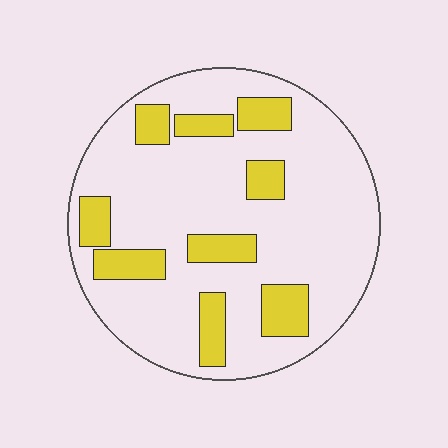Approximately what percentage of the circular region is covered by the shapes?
Approximately 20%.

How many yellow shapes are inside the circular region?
9.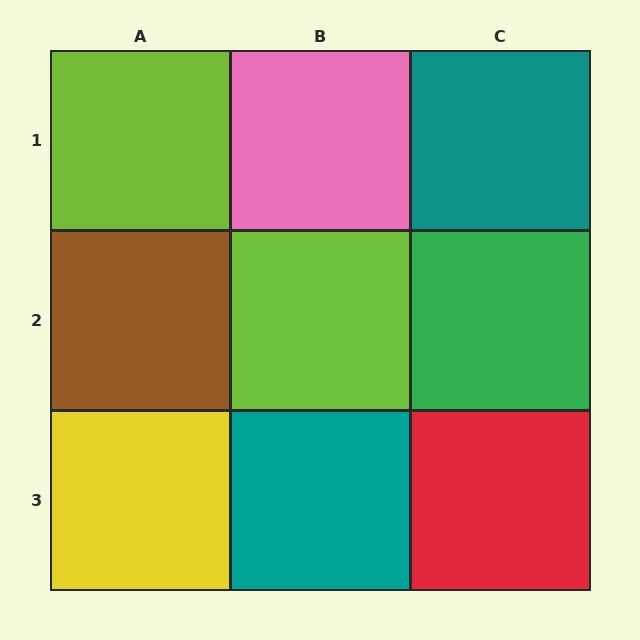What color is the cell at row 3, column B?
Teal.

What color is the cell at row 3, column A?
Yellow.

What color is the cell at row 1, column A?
Lime.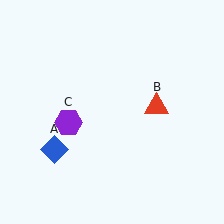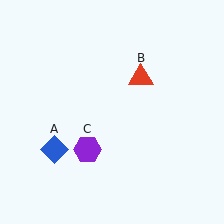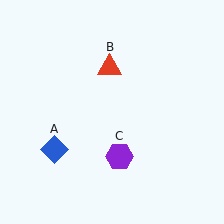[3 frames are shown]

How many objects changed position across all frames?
2 objects changed position: red triangle (object B), purple hexagon (object C).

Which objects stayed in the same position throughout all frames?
Blue diamond (object A) remained stationary.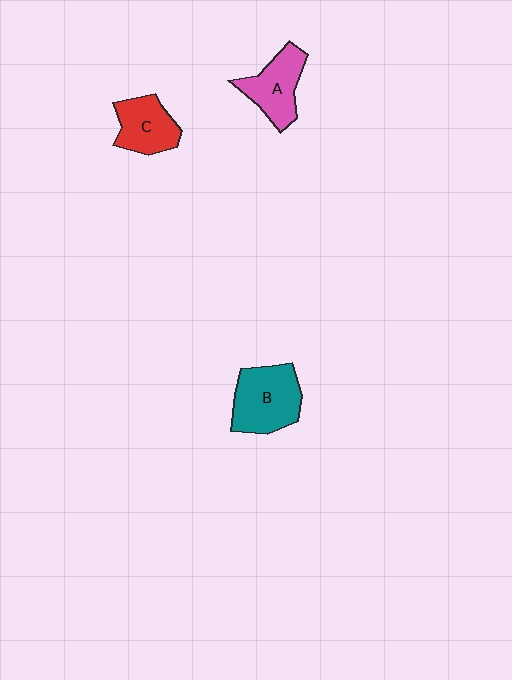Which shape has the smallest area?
Shape C (red).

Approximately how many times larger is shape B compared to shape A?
Approximately 1.3 times.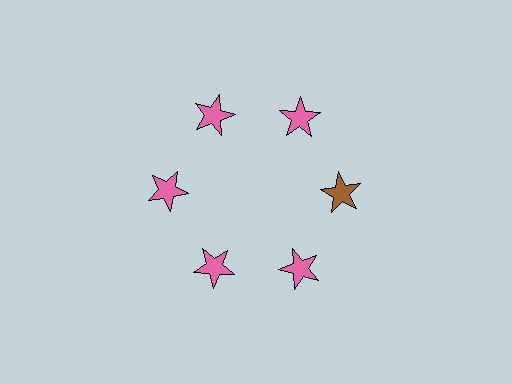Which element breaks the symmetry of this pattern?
The brown star at roughly the 3 o'clock position breaks the symmetry. All other shapes are pink stars.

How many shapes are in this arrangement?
There are 6 shapes arranged in a ring pattern.